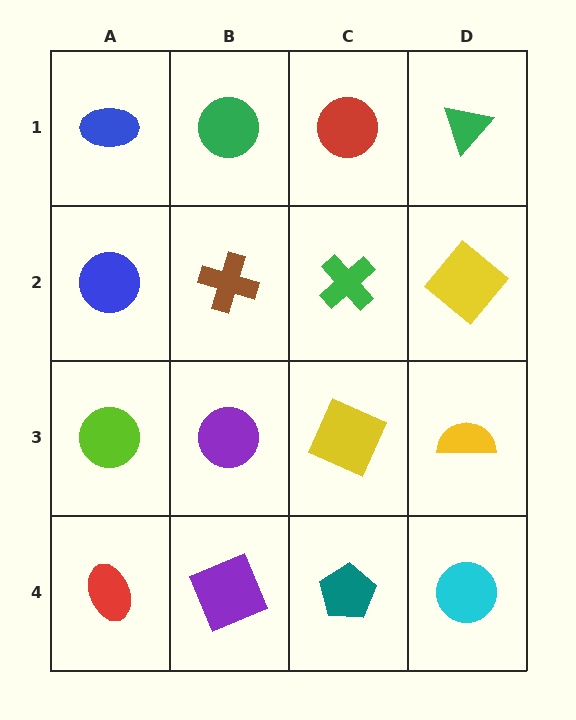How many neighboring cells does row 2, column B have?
4.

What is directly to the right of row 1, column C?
A green triangle.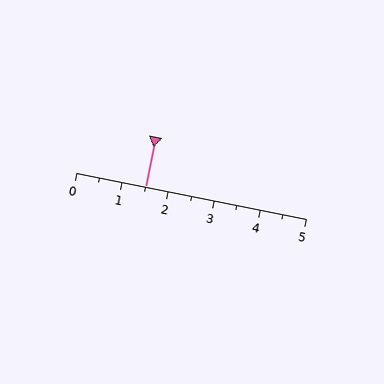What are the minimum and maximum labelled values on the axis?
The axis runs from 0 to 5.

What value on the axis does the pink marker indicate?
The marker indicates approximately 1.5.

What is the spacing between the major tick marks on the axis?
The major ticks are spaced 1 apart.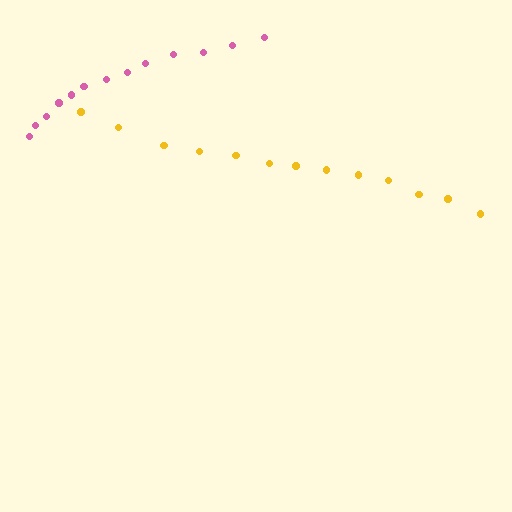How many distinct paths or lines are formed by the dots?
There are 2 distinct paths.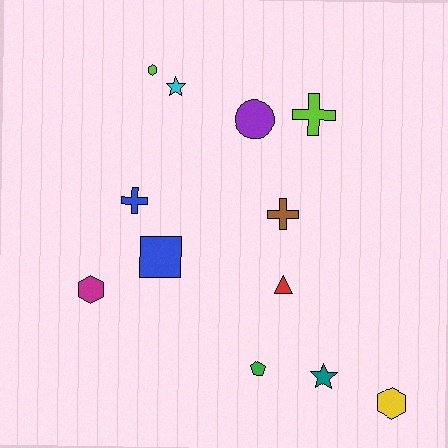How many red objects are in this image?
There is 1 red object.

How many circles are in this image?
There is 1 circle.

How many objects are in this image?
There are 12 objects.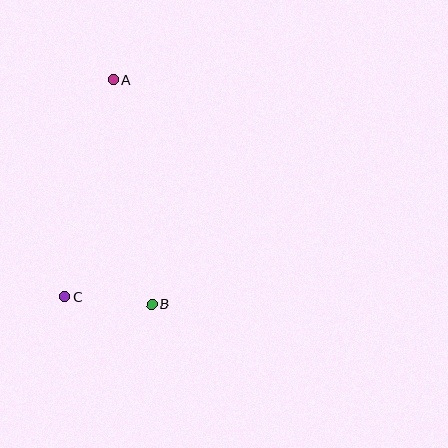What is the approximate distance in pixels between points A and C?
The distance between A and C is approximately 222 pixels.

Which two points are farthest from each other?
Points A and B are farthest from each other.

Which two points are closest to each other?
Points B and C are closest to each other.